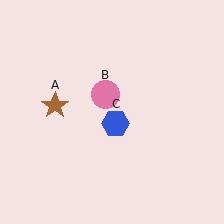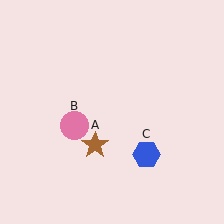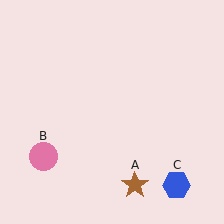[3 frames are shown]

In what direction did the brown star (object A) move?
The brown star (object A) moved down and to the right.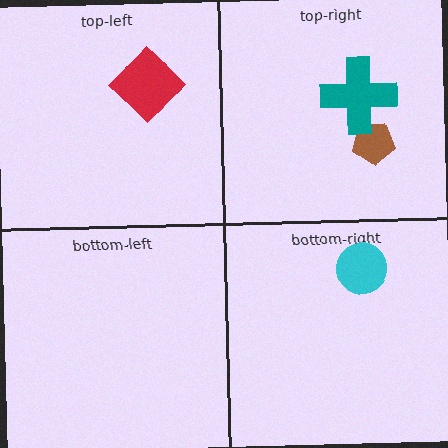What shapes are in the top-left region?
The red diamond.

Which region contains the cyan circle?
The bottom-right region.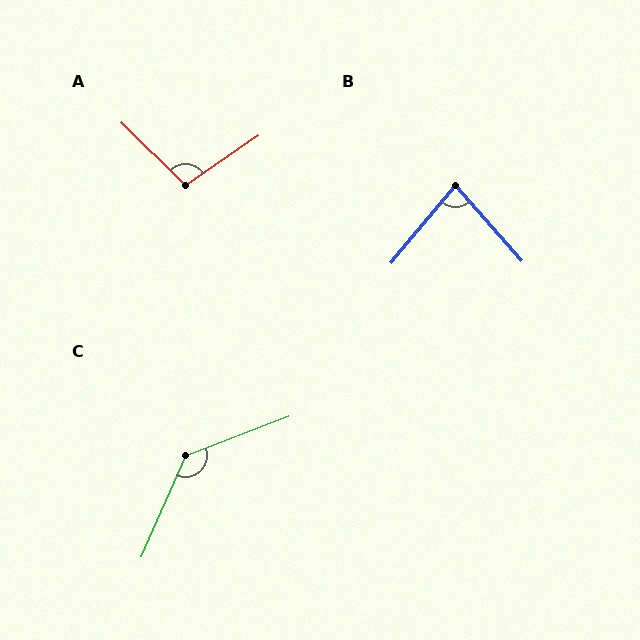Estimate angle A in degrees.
Approximately 101 degrees.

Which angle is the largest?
C, at approximately 135 degrees.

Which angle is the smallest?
B, at approximately 81 degrees.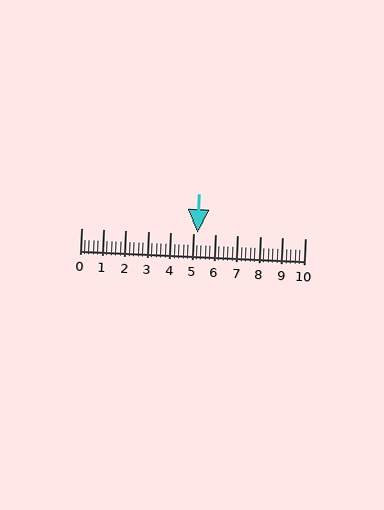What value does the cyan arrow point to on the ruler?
The cyan arrow points to approximately 5.2.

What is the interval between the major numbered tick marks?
The major tick marks are spaced 1 units apart.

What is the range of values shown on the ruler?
The ruler shows values from 0 to 10.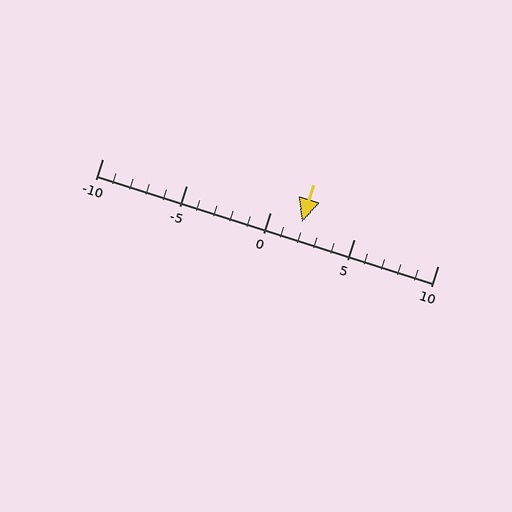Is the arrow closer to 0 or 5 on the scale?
The arrow is closer to 0.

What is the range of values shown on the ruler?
The ruler shows values from -10 to 10.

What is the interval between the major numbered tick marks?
The major tick marks are spaced 5 units apart.